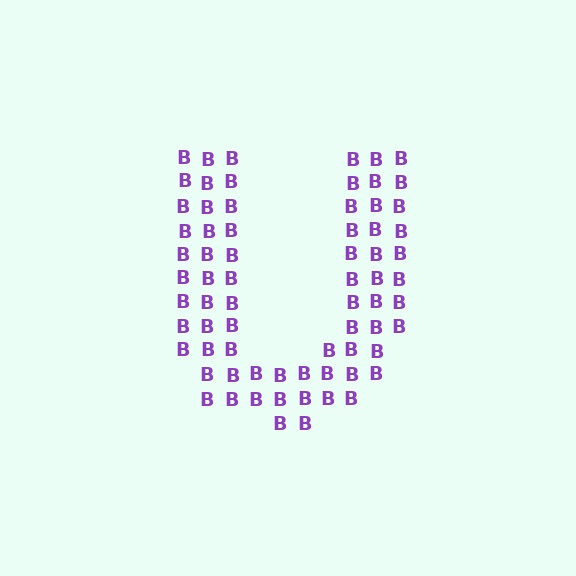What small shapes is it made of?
It is made of small letter B's.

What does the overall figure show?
The overall figure shows the letter U.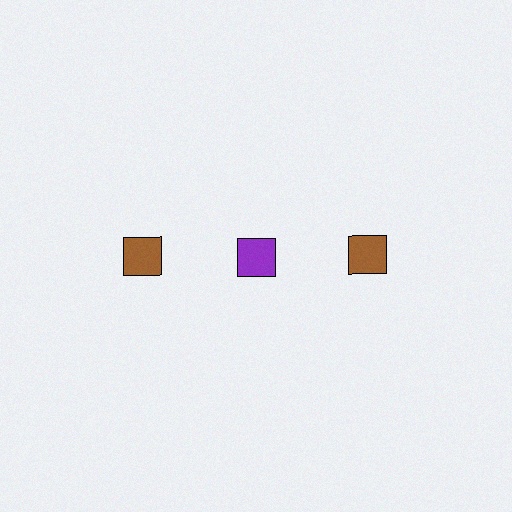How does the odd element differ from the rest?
It has a different color: purple instead of brown.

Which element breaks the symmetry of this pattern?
The purple square in the top row, second from left column breaks the symmetry. All other shapes are brown squares.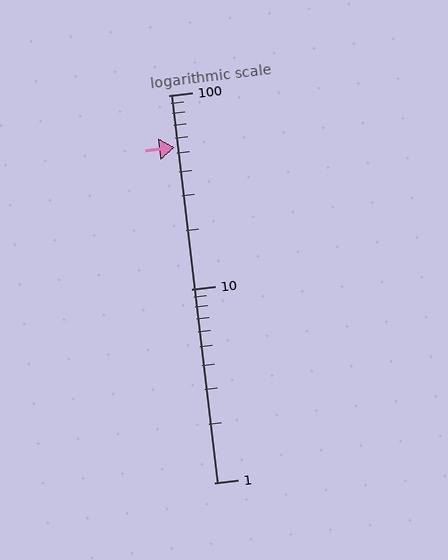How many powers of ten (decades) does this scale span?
The scale spans 2 decades, from 1 to 100.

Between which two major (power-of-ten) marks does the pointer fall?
The pointer is between 10 and 100.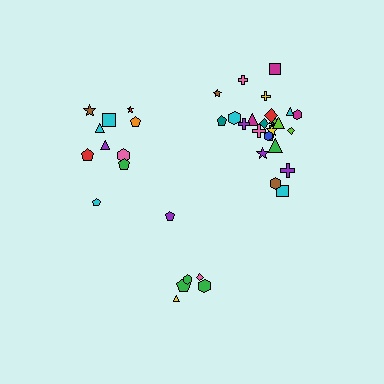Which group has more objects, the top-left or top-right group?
The top-right group.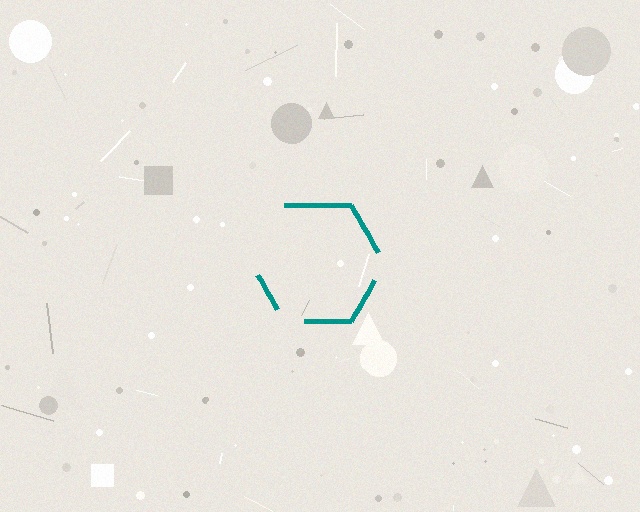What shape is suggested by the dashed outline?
The dashed outline suggests a hexagon.